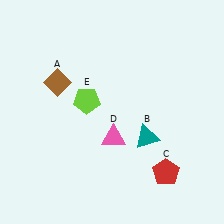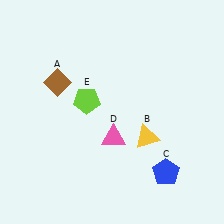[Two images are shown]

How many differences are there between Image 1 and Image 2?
There are 2 differences between the two images.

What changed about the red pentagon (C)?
In Image 1, C is red. In Image 2, it changed to blue.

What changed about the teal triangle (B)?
In Image 1, B is teal. In Image 2, it changed to yellow.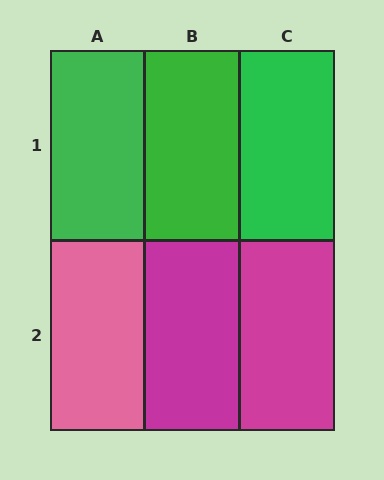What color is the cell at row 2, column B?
Magenta.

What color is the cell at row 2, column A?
Pink.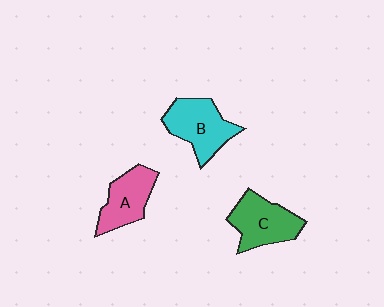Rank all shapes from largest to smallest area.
From largest to smallest: B (cyan), C (green), A (pink).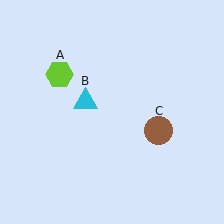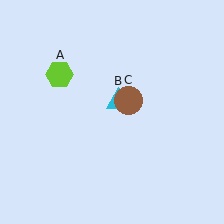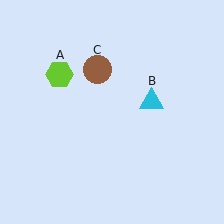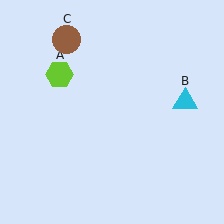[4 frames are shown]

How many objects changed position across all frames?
2 objects changed position: cyan triangle (object B), brown circle (object C).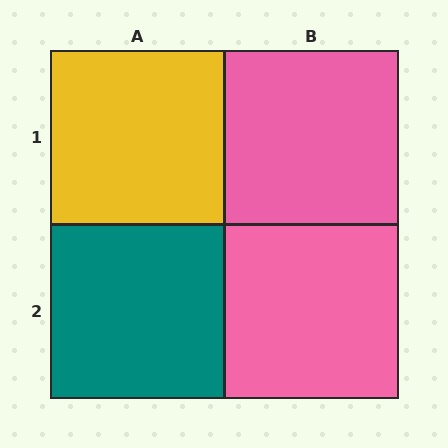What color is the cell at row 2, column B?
Pink.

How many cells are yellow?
1 cell is yellow.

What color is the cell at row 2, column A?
Teal.